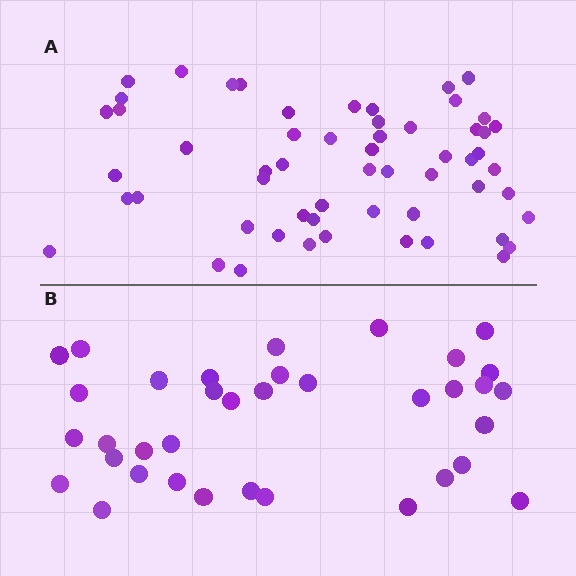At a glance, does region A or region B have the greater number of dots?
Region A (the top region) has more dots.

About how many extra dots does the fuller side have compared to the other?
Region A has approximately 20 more dots than region B.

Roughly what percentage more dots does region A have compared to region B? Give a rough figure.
About 60% more.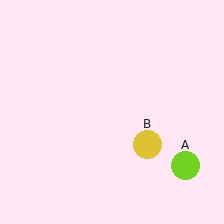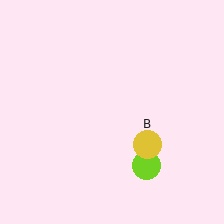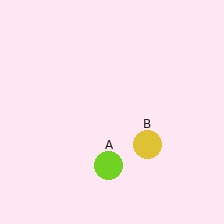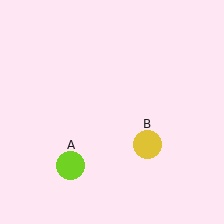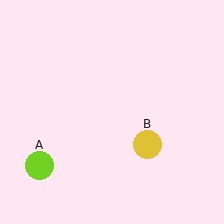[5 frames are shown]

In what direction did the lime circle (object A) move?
The lime circle (object A) moved left.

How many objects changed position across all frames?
1 object changed position: lime circle (object A).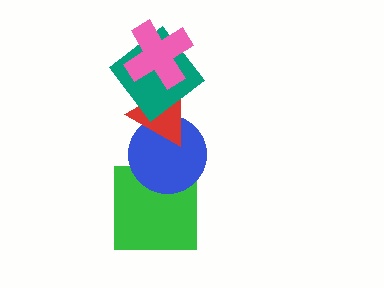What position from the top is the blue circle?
The blue circle is 4th from the top.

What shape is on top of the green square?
The blue circle is on top of the green square.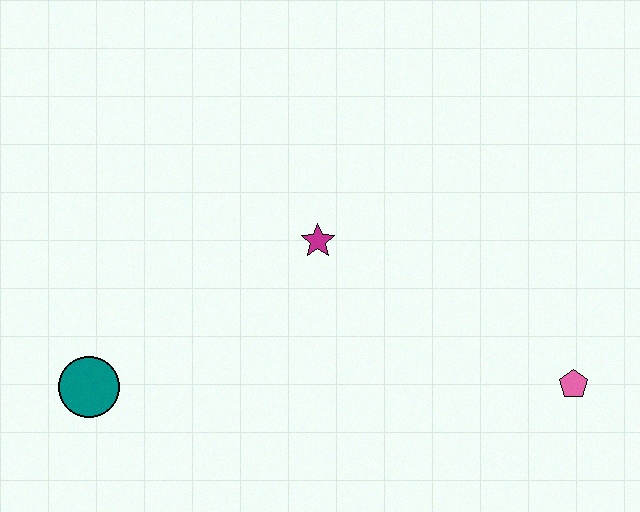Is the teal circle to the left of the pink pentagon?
Yes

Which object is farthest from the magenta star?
The pink pentagon is farthest from the magenta star.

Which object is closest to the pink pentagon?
The magenta star is closest to the pink pentagon.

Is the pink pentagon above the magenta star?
No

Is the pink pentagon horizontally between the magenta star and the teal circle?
No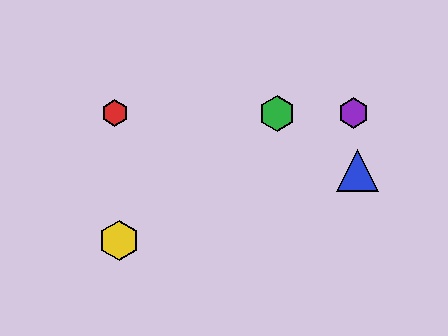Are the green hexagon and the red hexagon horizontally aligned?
Yes, both are at y≈113.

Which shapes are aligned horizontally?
The red hexagon, the green hexagon, the purple hexagon are aligned horizontally.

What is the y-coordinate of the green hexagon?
The green hexagon is at y≈113.